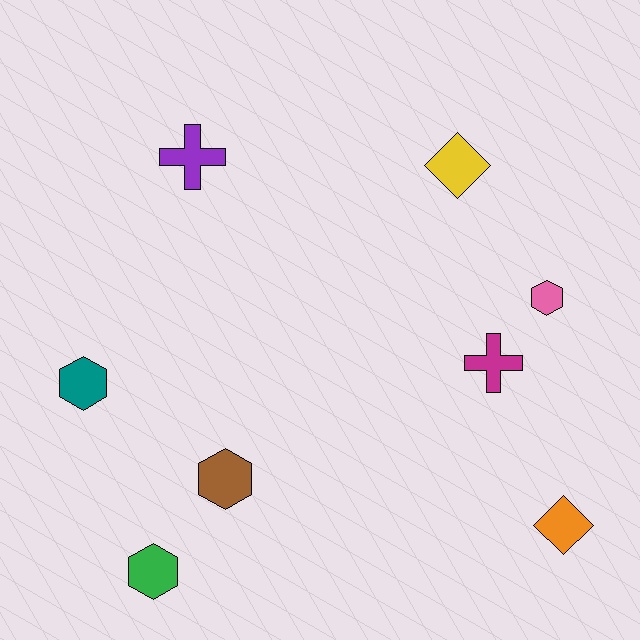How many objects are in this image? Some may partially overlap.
There are 8 objects.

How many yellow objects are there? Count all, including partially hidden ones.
There is 1 yellow object.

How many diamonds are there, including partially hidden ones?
There are 2 diamonds.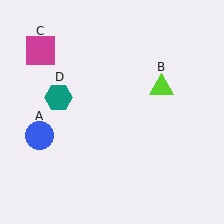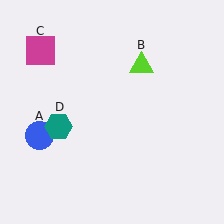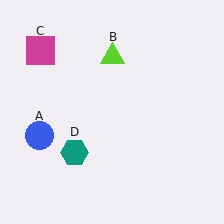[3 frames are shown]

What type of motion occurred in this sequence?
The lime triangle (object B), teal hexagon (object D) rotated counterclockwise around the center of the scene.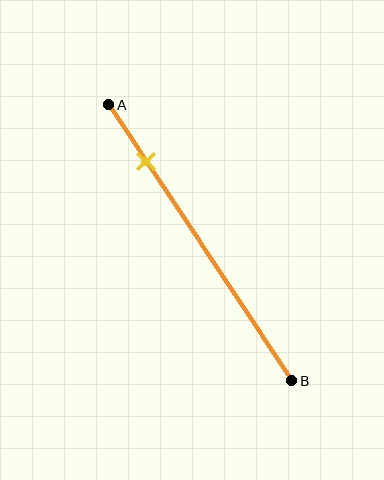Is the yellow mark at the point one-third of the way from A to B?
No, the mark is at about 20% from A, not at the 33% one-third point.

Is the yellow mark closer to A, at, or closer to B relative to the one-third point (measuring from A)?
The yellow mark is closer to point A than the one-third point of segment AB.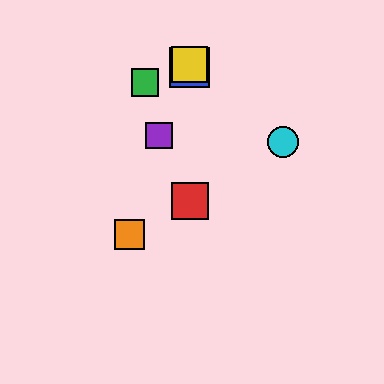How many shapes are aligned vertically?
3 shapes (the red square, the blue square, the yellow square) are aligned vertically.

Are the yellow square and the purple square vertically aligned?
No, the yellow square is at x≈190 and the purple square is at x≈159.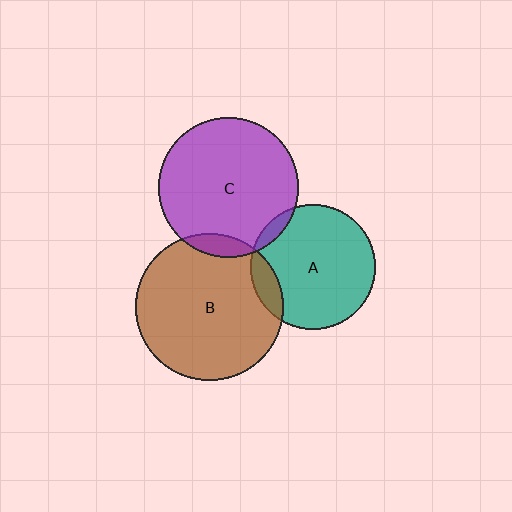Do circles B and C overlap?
Yes.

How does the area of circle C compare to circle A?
Approximately 1.3 times.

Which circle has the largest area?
Circle B (brown).